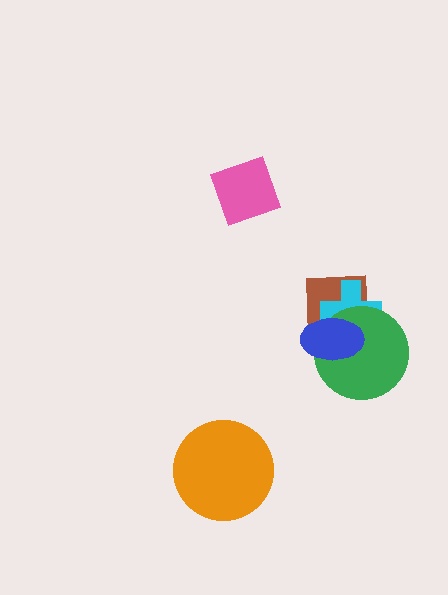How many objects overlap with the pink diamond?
0 objects overlap with the pink diamond.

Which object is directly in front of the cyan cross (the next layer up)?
The green circle is directly in front of the cyan cross.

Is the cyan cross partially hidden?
Yes, it is partially covered by another shape.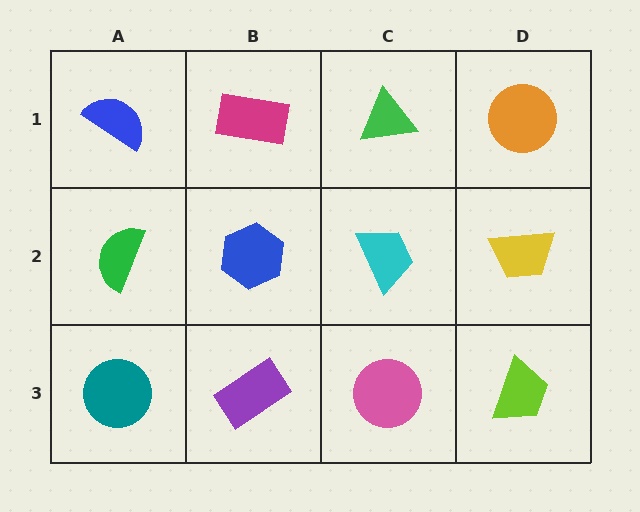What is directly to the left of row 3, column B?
A teal circle.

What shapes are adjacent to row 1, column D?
A yellow trapezoid (row 2, column D), a green triangle (row 1, column C).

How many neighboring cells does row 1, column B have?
3.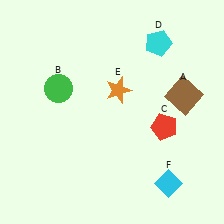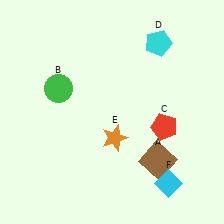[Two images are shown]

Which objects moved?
The objects that moved are: the brown square (A), the orange star (E).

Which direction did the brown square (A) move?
The brown square (A) moved down.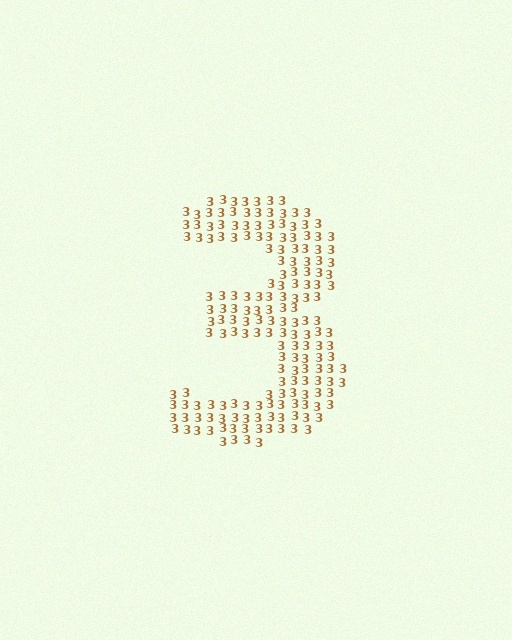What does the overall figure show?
The overall figure shows the digit 3.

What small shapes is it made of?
It is made of small digit 3's.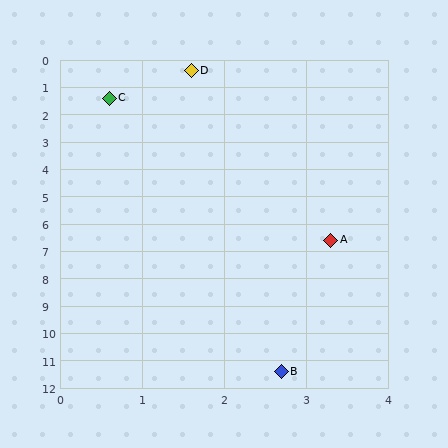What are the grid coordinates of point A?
Point A is at approximately (3.3, 6.6).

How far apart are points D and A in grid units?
Points D and A are about 6.4 grid units apart.